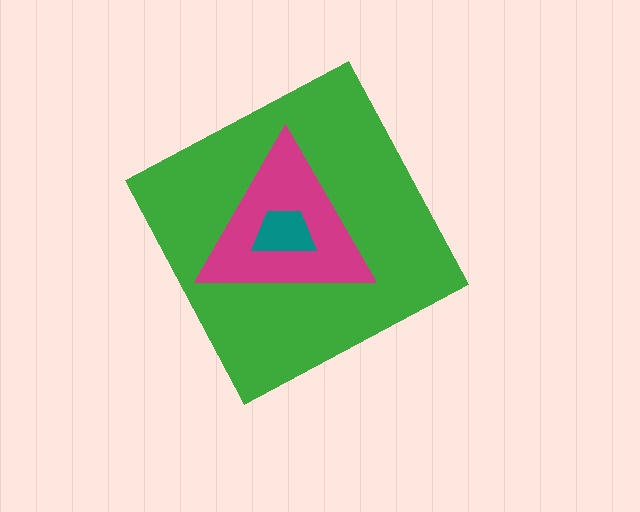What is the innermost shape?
The teal trapezoid.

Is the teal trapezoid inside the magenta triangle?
Yes.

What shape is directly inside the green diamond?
The magenta triangle.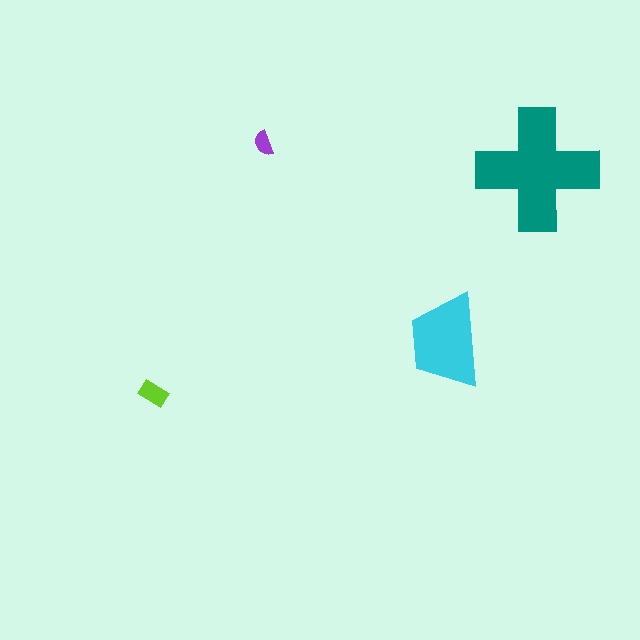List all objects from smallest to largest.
The purple semicircle, the lime rectangle, the cyan trapezoid, the teal cross.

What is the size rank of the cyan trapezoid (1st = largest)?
2nd.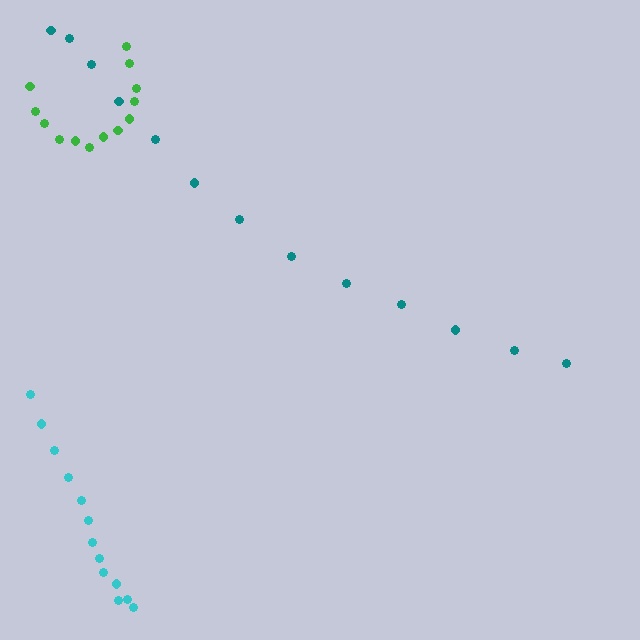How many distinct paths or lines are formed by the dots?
There are 3 distinct paths.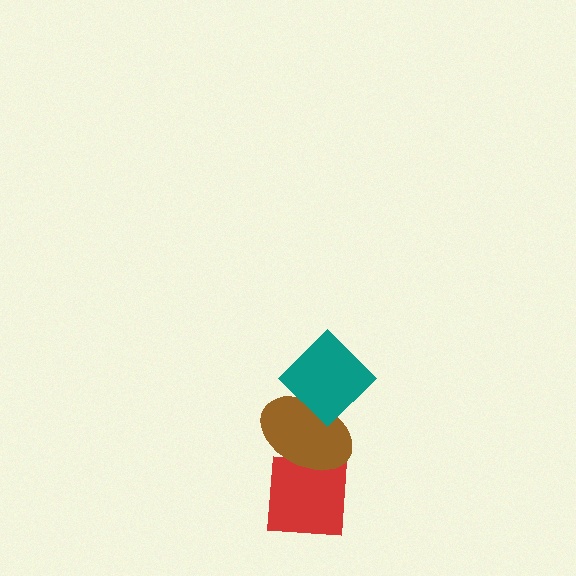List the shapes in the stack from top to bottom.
From top to bottom: the teal diamond, the brown ellipse, the red square.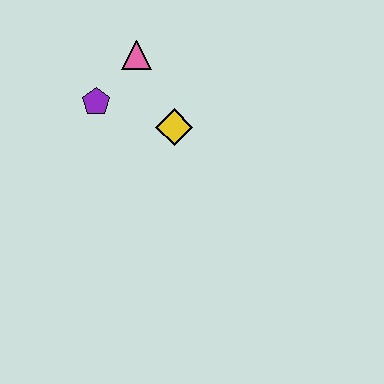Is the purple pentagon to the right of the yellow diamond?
No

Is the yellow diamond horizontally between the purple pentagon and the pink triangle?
No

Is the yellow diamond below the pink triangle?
Yes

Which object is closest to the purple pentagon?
The pink triangle is closest to the purple pentagon.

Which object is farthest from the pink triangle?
The yellow diamond is farthest from the pink triangle.